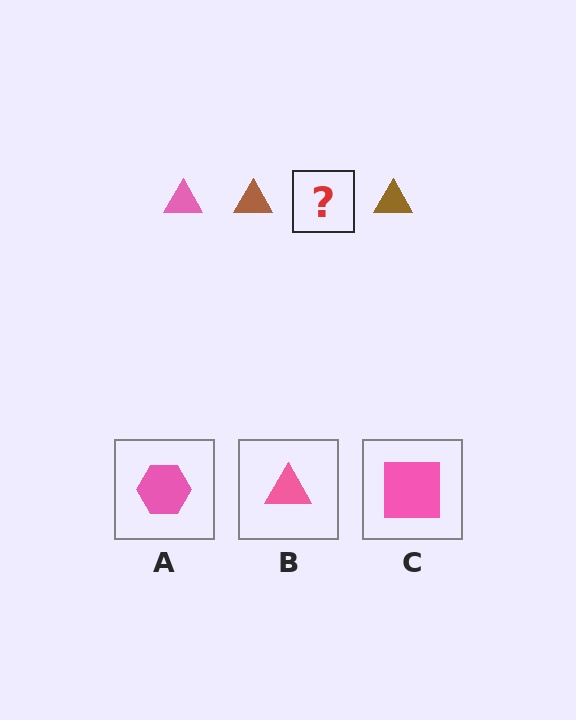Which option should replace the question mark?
Option B.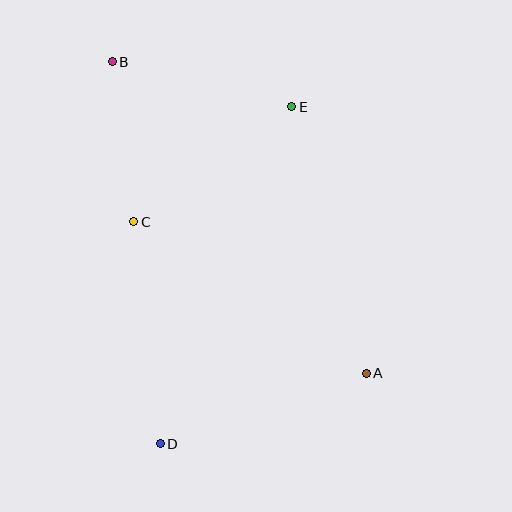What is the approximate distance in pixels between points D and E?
The distance between D and E is approximately 362 pixels.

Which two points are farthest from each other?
Points A and B are farthest from each other.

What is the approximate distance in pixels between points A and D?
The distance between A and D is approximately 218 pixels.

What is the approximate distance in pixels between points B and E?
The distance between B and E is approximately 185 pixels.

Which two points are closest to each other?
Points B and C are closest to each other.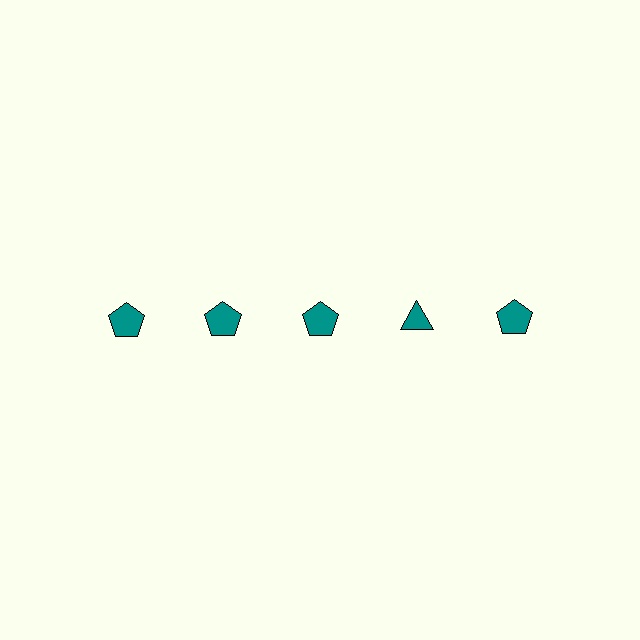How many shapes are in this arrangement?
There are 5 shapes arranged in a grid pattern.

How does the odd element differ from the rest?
It has a different shape: triangle instead of pentagon.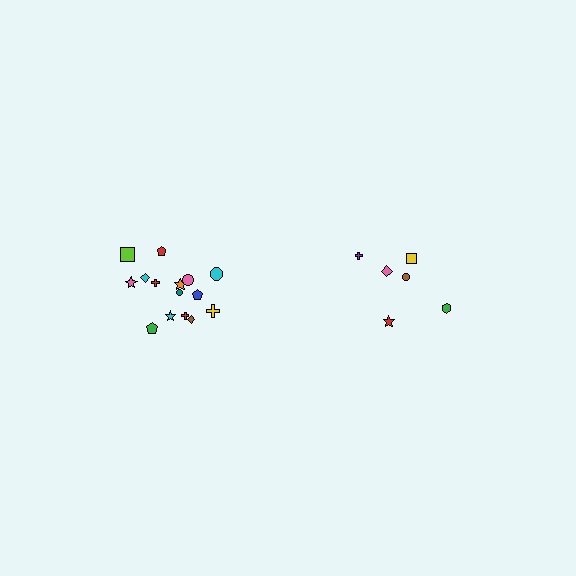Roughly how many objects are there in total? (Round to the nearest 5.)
Roughly 20 objects in total.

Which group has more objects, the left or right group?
The left group.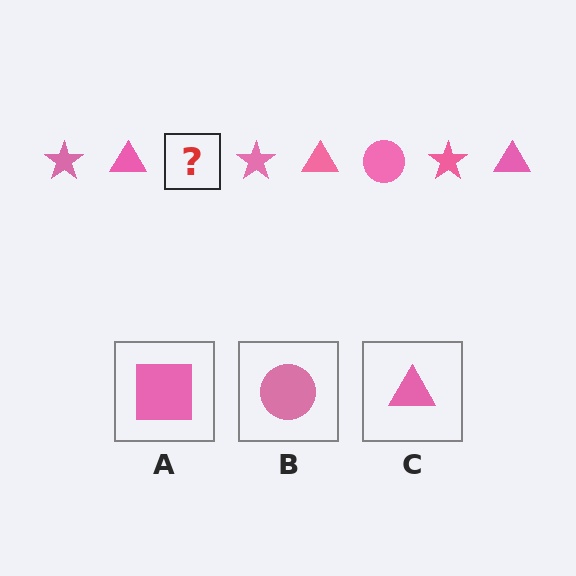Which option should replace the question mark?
Option B.